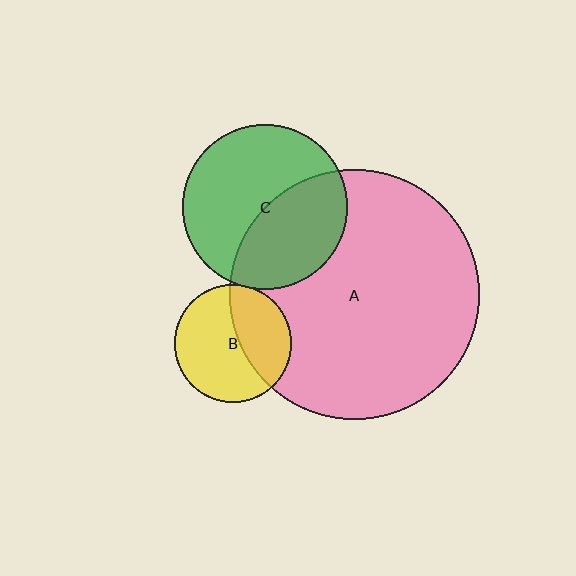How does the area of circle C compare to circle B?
Approximately 2.0 times.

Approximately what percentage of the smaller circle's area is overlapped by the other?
Approximately 40%.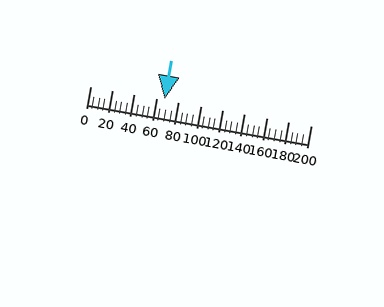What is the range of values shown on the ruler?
The ruler shows values from 0 to 200.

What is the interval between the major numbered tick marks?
The major tick marks are spaced 20 units apart.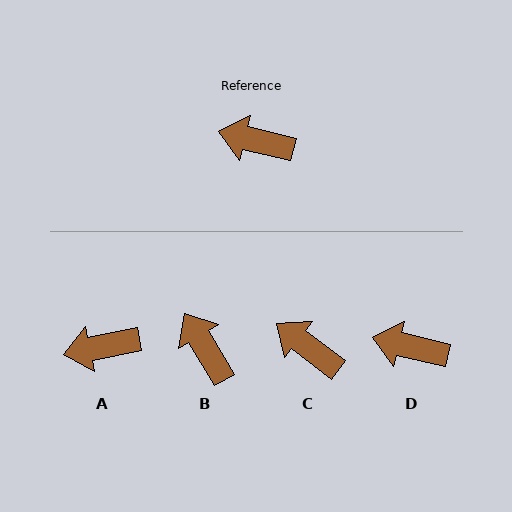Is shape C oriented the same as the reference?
No, it is off by about 24 degrees.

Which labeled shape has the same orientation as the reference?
D.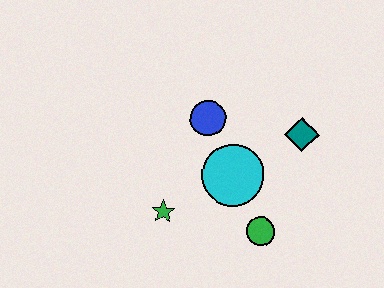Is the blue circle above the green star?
Yes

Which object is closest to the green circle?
The cyan circle is closest to the green circle.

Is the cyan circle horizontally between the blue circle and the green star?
No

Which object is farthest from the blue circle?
The green circle is farthest from the blue circle.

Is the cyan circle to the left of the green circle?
Yes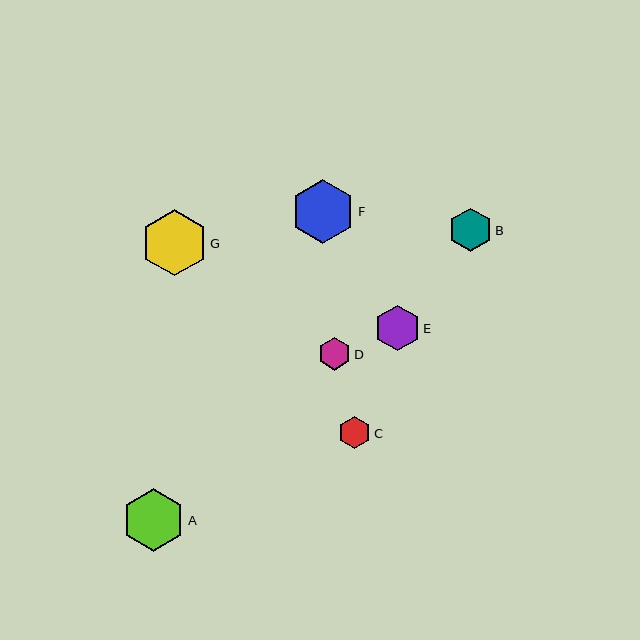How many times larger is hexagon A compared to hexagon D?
Hexagon A is approximately 1.9 times the size of hexagon D.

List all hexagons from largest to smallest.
From largest to smallest: G, F, A, E, B, D, C.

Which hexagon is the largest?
Hexagon G is the largest with a size of approximately 66 pixels.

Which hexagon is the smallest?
Hexagon C is the smallest with a size of approximately 32 pixels.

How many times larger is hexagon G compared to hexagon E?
Hexagon G is approximately 1.4 times the size of hexagon E.